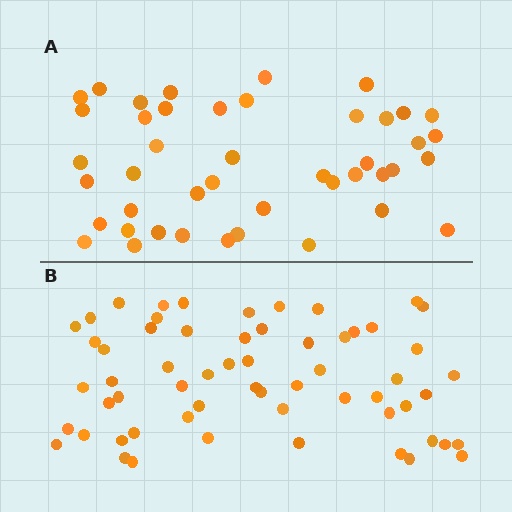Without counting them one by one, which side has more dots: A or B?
Region B (the bottom region) has more dots.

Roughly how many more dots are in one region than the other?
Region B has approximately 15 more dots than region A.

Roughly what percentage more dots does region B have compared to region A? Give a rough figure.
About 35% more.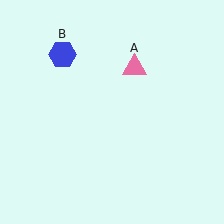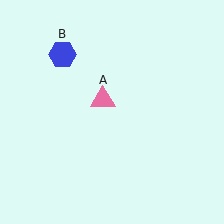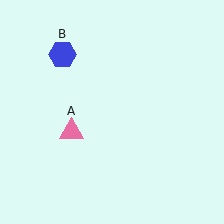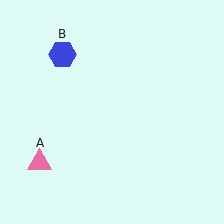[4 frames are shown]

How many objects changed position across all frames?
1 object changed position: pink triangle (object A).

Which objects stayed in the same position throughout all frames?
Blue hexagon (object B) remained stationary.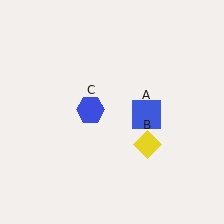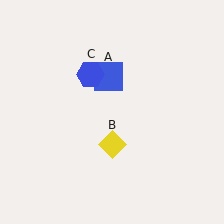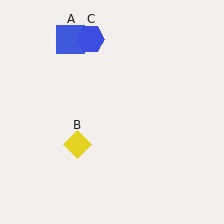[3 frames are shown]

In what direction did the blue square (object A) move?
The blue square (object A) moved up and to the left.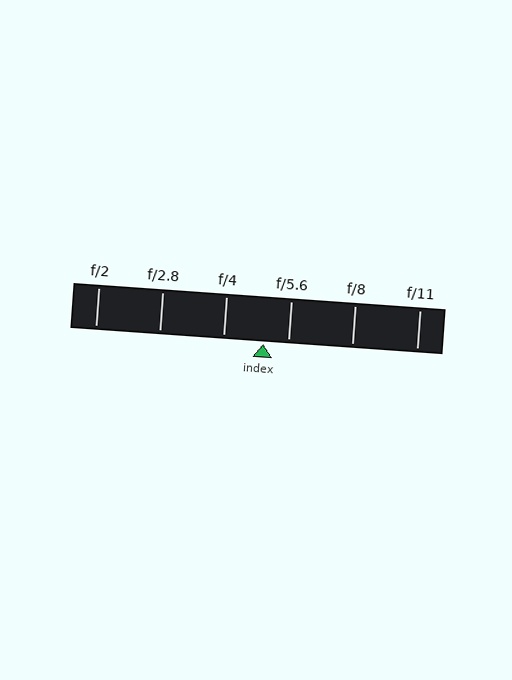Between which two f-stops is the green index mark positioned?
The index mark is between f/4 and f/5.6.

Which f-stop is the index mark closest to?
The index mark is closest to f/5.6.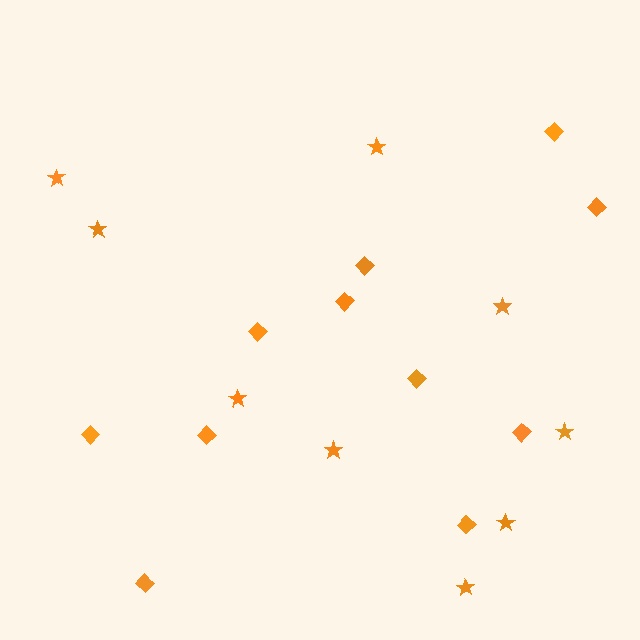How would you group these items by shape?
There are 2 groups: one group of stars (9) and one group of diamonds (11).